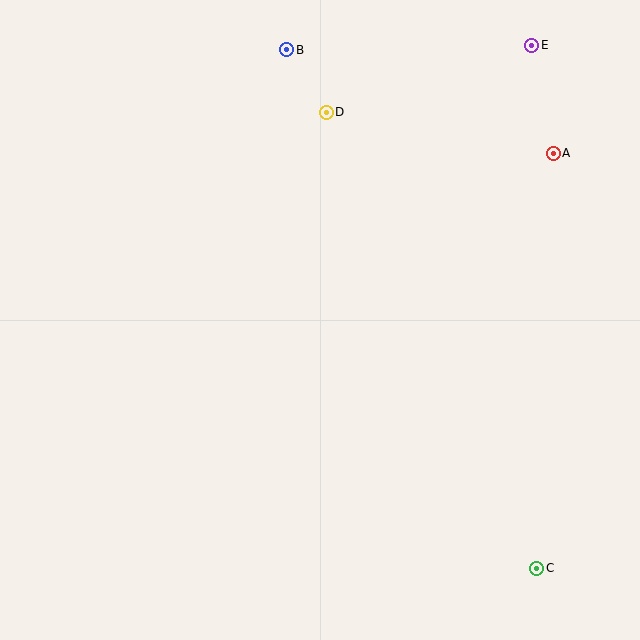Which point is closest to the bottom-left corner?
Point C is closest to the bottom-left corner.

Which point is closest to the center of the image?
Point D at (326, 112) is closest to the center.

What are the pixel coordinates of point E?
Point E is at (532, 45).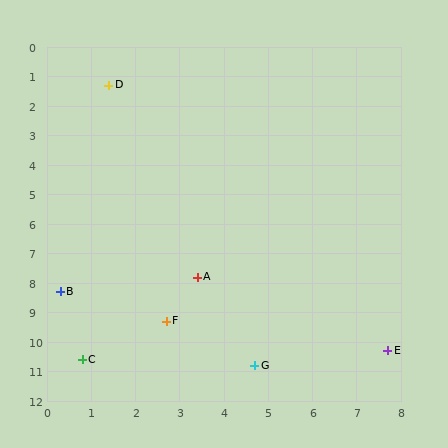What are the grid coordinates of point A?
Point A is at approximately (3.4, 7.8).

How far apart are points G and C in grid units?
Points G and C are about 3.9 grid units apart.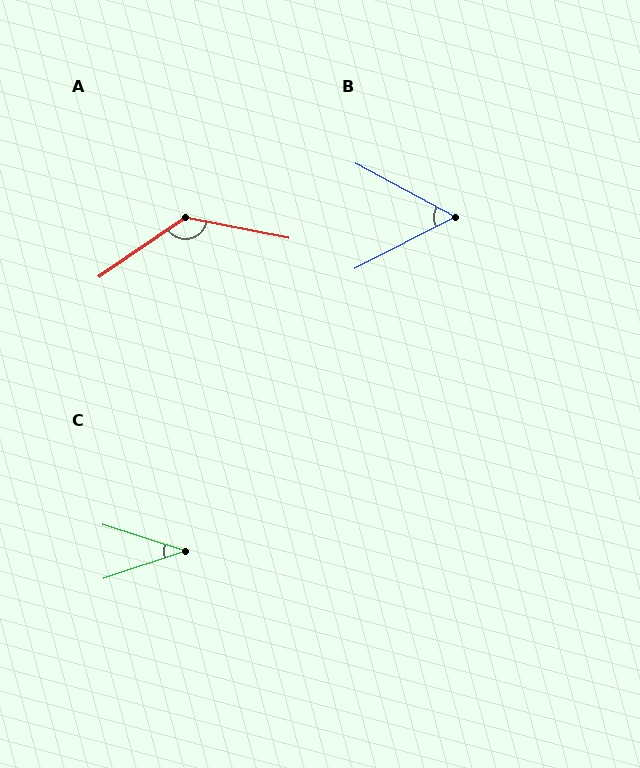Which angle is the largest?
A, at approximately 135 degrees.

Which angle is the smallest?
C, at approximately 36 degrees.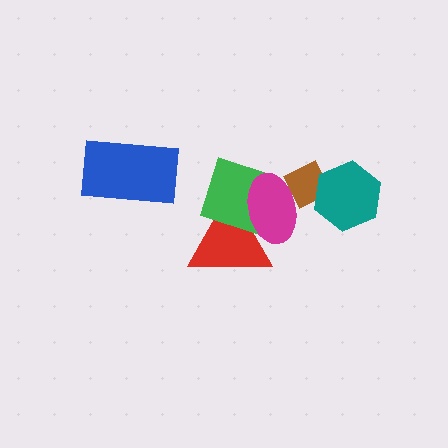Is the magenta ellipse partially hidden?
No, no other shape covers it.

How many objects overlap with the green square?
2 objects overlap with the green square.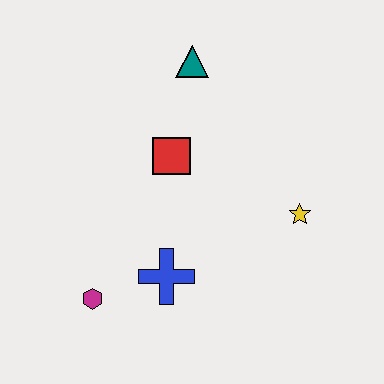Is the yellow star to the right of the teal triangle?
Yes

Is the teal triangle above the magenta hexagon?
Yes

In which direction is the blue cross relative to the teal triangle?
The blue cross is below the teal triangle.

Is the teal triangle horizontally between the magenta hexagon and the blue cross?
No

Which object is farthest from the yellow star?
The magenta hexagon is farthest from the yellow star.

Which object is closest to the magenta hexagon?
The blue cross is closest to the magenta hexagon.